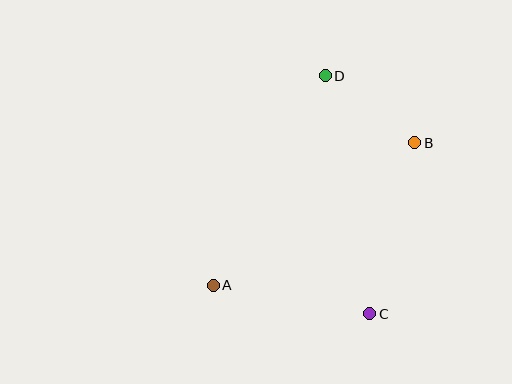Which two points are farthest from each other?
Points A and B are farthest from each other.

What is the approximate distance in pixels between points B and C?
The distance between B and C is approximately 177 pixels.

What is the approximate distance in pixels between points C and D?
The distance between C and D is approximately 243 pixels.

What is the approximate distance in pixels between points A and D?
The distance between A and D is approximately 237 pixels.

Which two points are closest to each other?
Points B and D are closest to each other.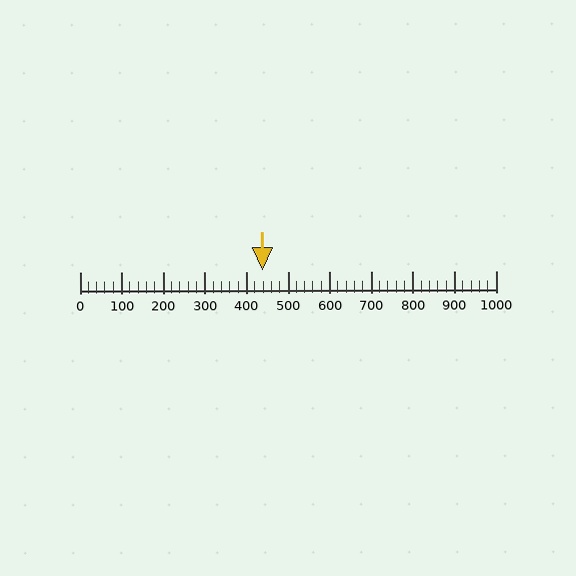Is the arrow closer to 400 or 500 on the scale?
The arrow is closer to 400.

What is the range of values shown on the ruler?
The ruler shows values from 0 to 1000.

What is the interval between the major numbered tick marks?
The major tick marks are spaced 100 units apart.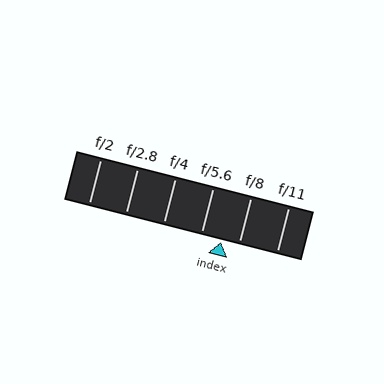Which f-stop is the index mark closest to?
The index mark is closest to f/8.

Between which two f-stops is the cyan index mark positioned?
The index mark is between f/5.6 and f/8.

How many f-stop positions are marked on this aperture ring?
There are 6 f-stop positions marked.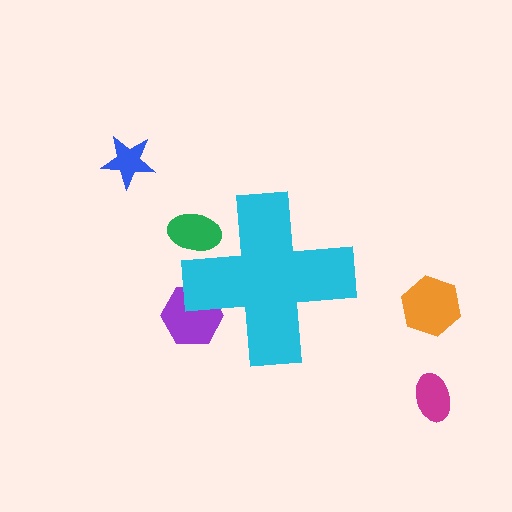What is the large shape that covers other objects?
A cyan cross.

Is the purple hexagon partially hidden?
Yes, the purple hexagon is partially hidden behind the cyan cross.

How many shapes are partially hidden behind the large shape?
2 shapes are partially hidden.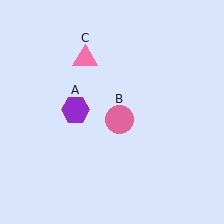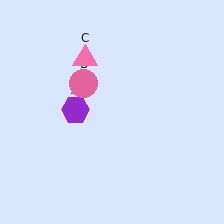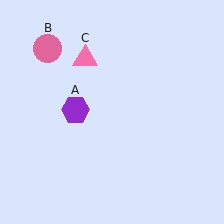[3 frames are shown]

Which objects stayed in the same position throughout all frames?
Purple hexagon (object A) and pink triangle (object C) remained stationary.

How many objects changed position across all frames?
1 object changed position: pink circle (object B).